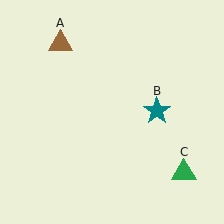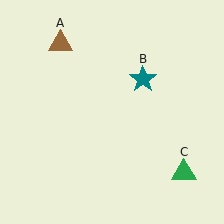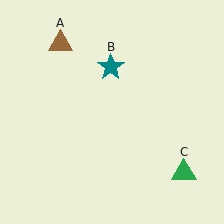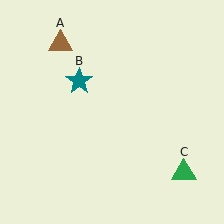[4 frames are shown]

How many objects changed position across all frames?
1 object changed position: teal star (object B).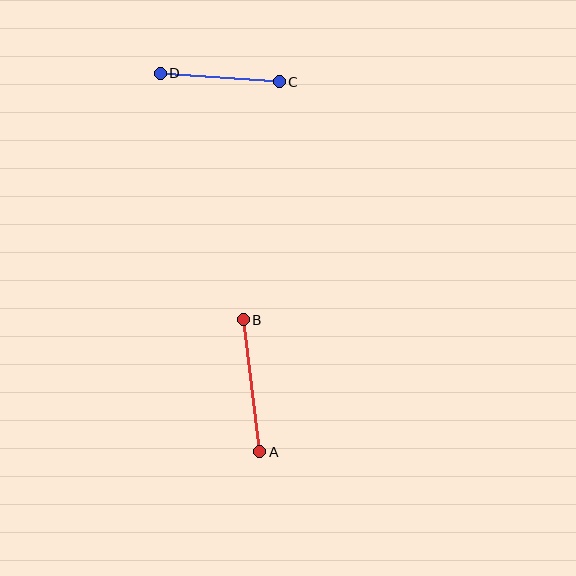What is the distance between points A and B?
The distance is approximately 133 pixels.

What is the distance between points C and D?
The distance is approximately 119 pixels.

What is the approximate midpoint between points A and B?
The midpoint is at approximately (252, 386) pixels.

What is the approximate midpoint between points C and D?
The midpoint is at approximately (220, 78) pixels.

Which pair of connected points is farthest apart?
Points A and B are farthest apart.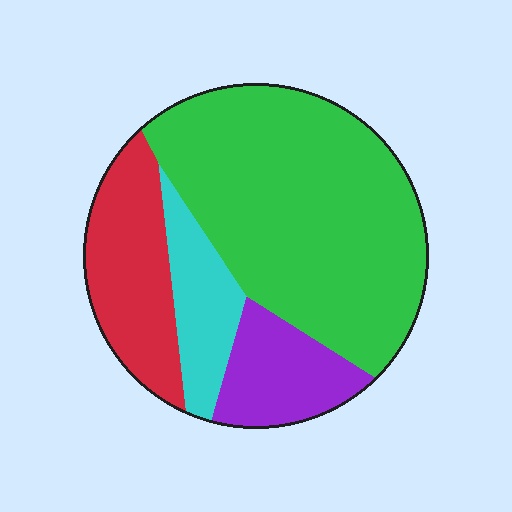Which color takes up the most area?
Green, at roughly 55%.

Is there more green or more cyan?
Green.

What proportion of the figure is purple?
Purple takes up less than a quarter of the figure.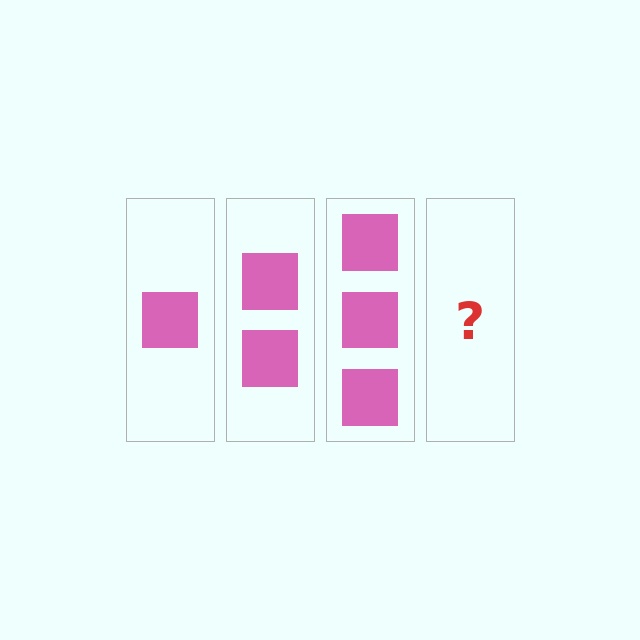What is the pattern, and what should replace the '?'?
The pattern is that each step adds one more square. The '?' should be 4 squares.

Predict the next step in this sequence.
The next step is 4 squares.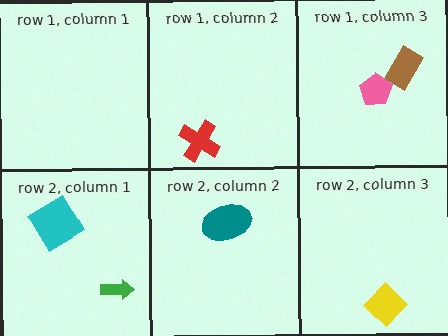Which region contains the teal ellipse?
The row 2, column 2 region.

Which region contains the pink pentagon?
The row 1, column 3 region.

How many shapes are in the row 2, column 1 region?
2.